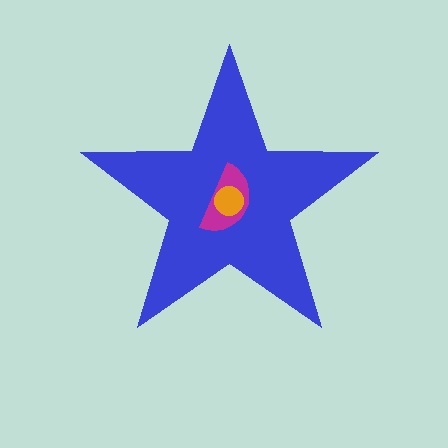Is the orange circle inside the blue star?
Yes.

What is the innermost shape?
The orange circle.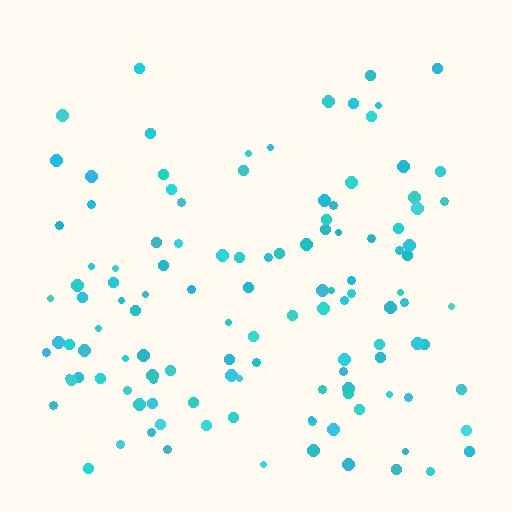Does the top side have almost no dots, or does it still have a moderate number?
Still a moderate number, just noticeably fewer than the bottom.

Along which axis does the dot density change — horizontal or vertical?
Vertical.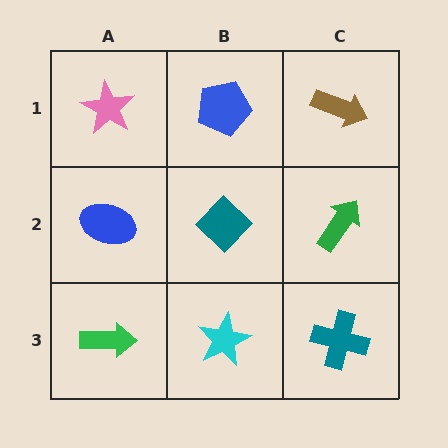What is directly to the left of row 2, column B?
A blue ellipse.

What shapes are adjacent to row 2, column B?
A blue pentagon (row 1, column B), a cyan star (row 3, column B), a blue ellipse (row 2, column A), a green arrow (row 2, column C).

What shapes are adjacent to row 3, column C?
A green arrow (row 2, column C), a cyan star (row 3, column B).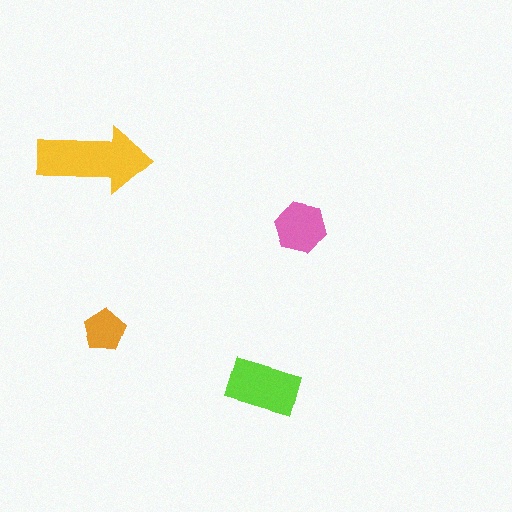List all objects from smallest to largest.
The orange pentagon, the pink hexagon, the lime rectangle, the yellow arrow.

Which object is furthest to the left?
The yellow arrow is leftmost.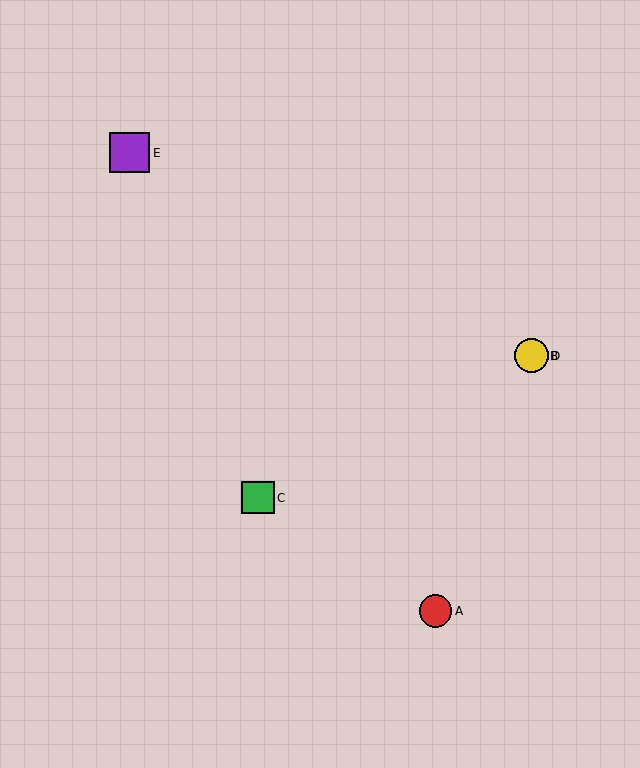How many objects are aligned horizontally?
2 objects (B, D) are aligned horizontally.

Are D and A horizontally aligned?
No, D is at y≈356 and A is at y≈611.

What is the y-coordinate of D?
Object D is at y≈356.